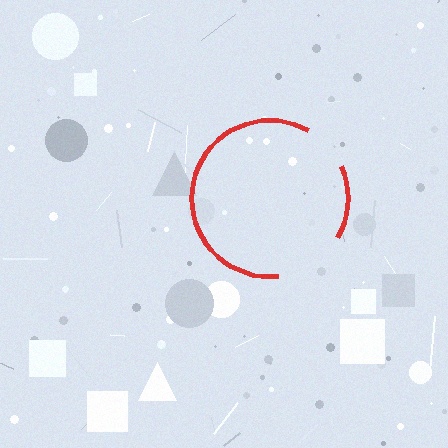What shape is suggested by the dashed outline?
The dashed outline suggests a circle.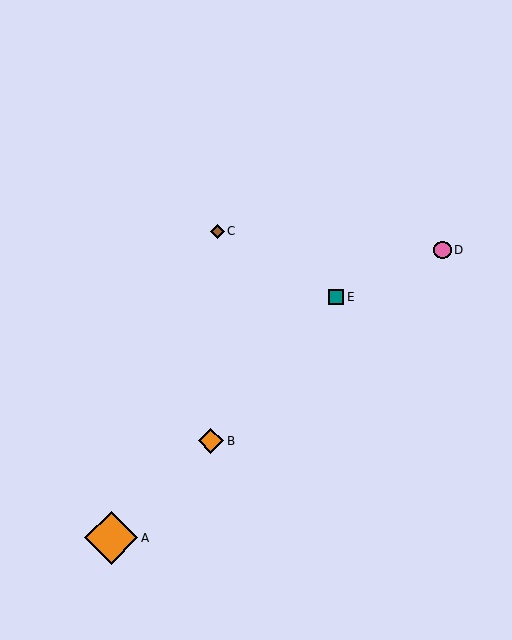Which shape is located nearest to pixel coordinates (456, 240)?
The pink circle (labeled D) at (442, 250) is nearest to that location.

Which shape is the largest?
The orange diamond (labeled A) is the largest.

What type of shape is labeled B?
Shape B is an orange diamond.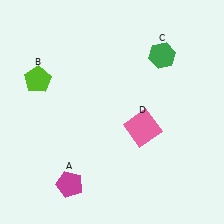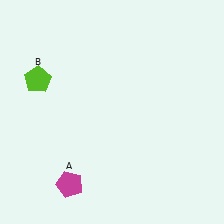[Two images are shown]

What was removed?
The green hexagon (C), the pink square (D) were removed in Image 2.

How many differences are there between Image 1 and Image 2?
There are 2 differences between the two images.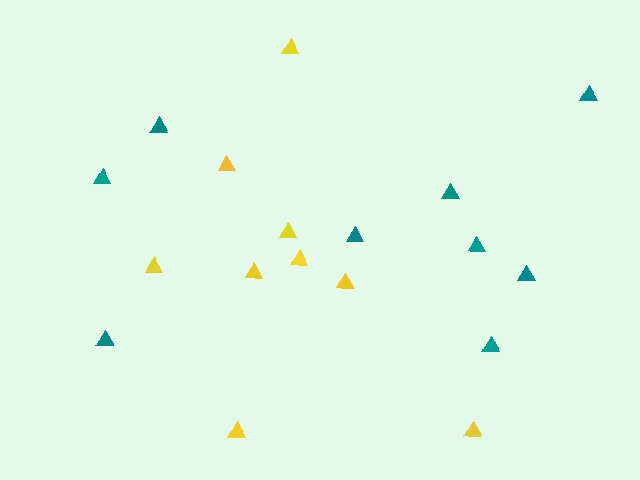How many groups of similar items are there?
There are 2 groups: one group of teal triangles (9) and one group of yellow triangles (9).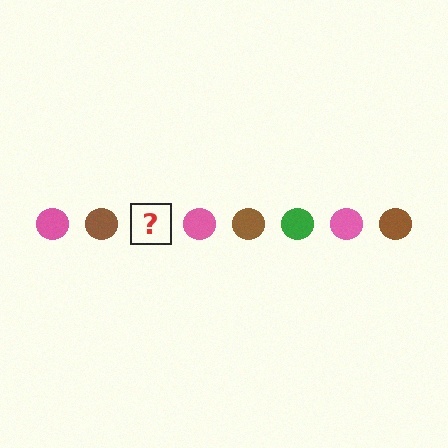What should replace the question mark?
The question mark should be replaced with a green circle.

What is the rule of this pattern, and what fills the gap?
The rule is that the pattern cycles through pink, brown, green circles. The gap should be filled with a green circle.